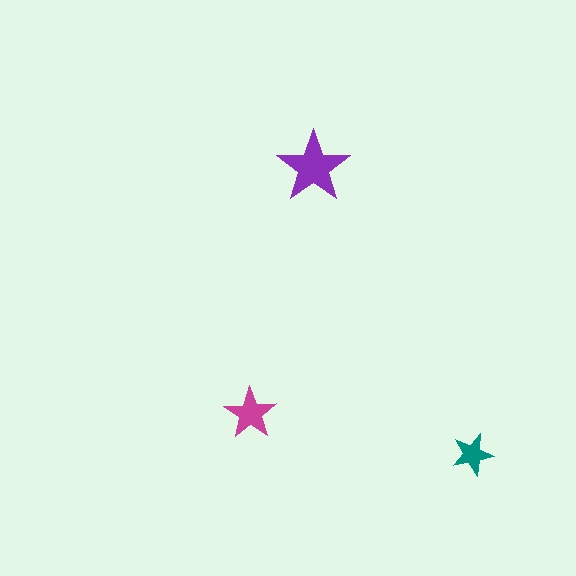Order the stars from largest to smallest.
the purple one, the magenta one, the teal one.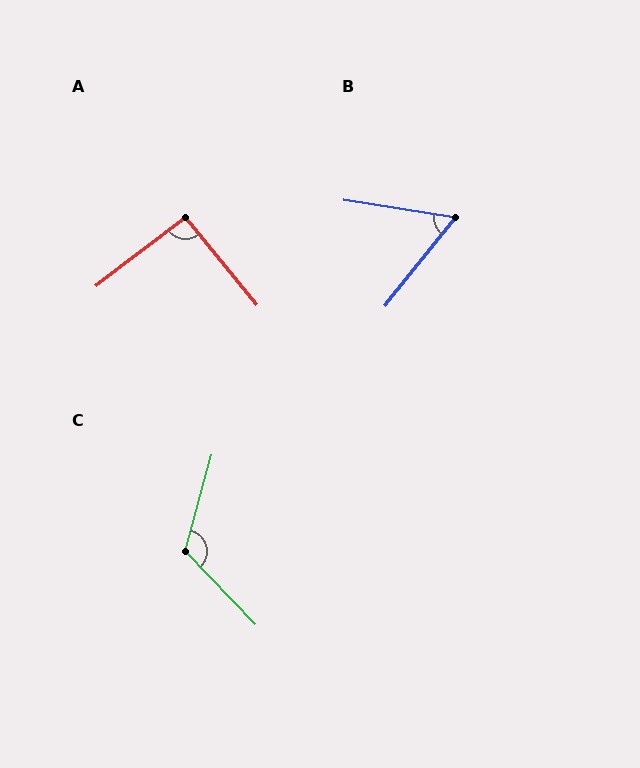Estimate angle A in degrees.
Approximately 92 degrees.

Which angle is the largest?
C, at approximately 121 degrees.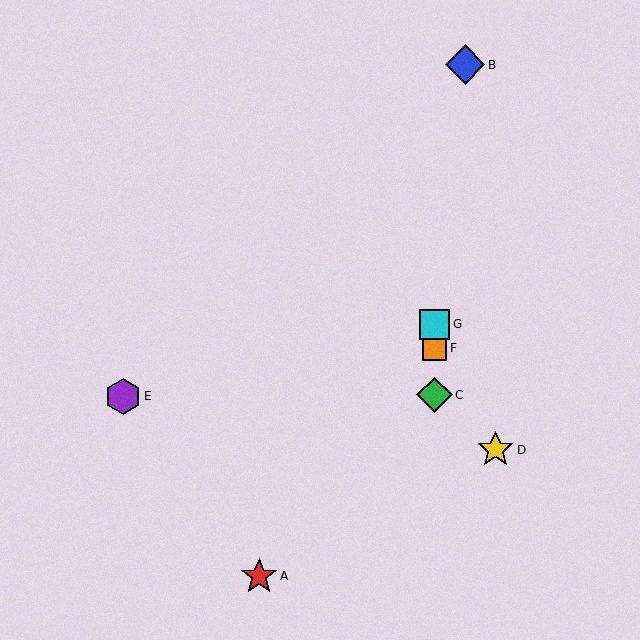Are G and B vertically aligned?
No, G is at x≈435 and B is at x≈465.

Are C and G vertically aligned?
Yes, both are at x≈435.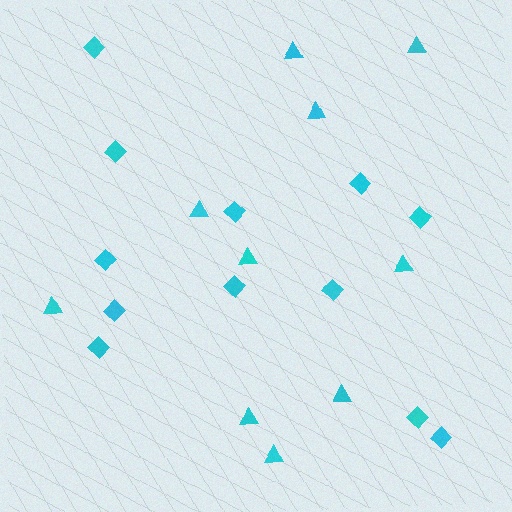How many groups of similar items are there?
There are 2 groups: one group of triangles (10) and one group of diamonds (12).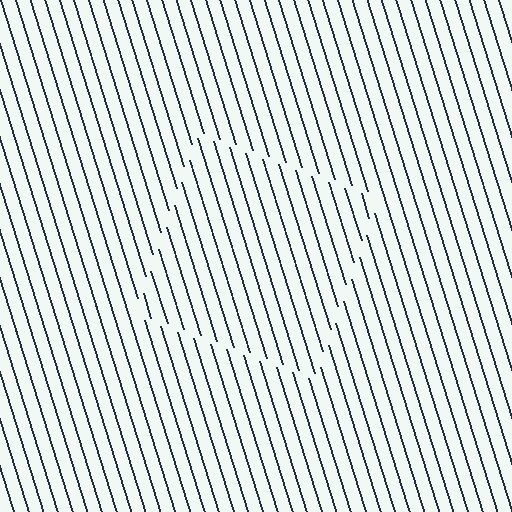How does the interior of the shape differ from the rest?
The interior of the shape contains the same grating, shifted by half a period — the contour is defined by the phase discontinuity where line-ends from the inner and outer gratings abut.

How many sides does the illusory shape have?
4 sides — the line-ends trace a square.